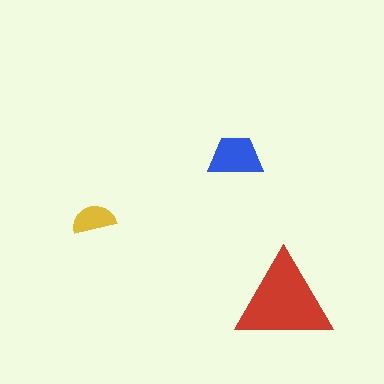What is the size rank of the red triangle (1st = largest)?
1st.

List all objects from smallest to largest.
The yellow semicircle, the blue trapezoid, the red triangle.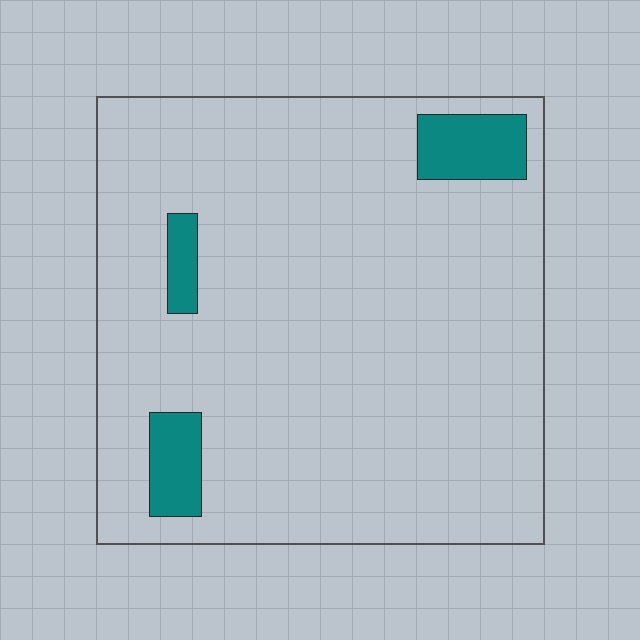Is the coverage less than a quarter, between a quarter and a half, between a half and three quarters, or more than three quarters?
Less than a quarter.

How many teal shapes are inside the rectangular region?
3.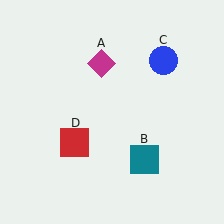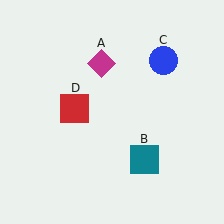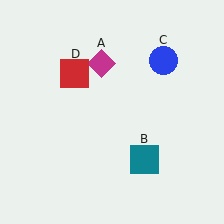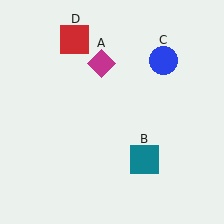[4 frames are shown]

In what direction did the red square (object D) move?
The red square (object D) moved up.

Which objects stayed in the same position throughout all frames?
Magenta diamond (object A) and teal square (object B) and blue circle (object C) remained stationary.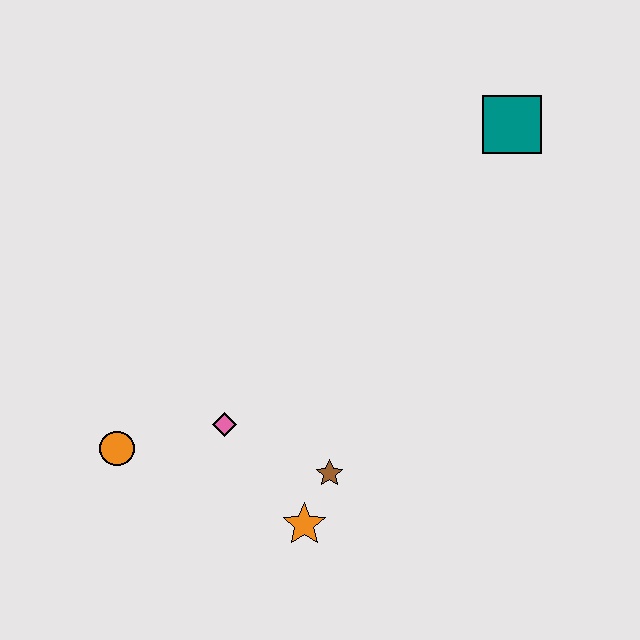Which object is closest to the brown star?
The orange star is closest to the brown star.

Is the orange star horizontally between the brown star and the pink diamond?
Yes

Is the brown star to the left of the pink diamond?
No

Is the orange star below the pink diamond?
Yes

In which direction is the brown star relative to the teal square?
The brown star is below the teal square.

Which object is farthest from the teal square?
The orange circle is farthest from the teal square.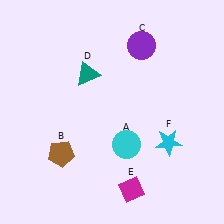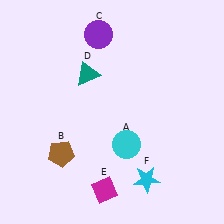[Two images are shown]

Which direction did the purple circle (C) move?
The purple circle (C) moved left.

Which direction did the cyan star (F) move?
The cyan star (F) moved down.